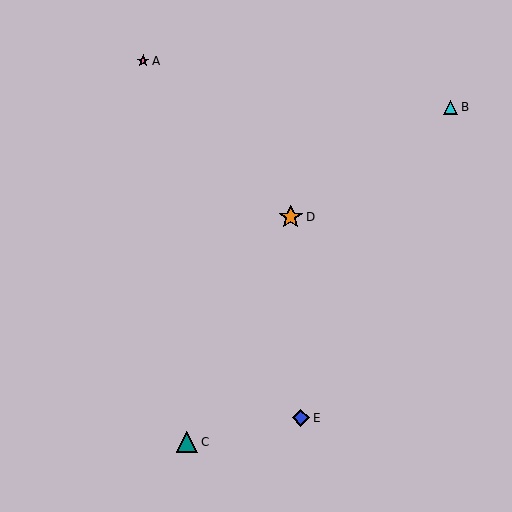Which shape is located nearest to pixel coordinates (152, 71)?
The pink star (labeled A) at (143, 61) is nearest to that location.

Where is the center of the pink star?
The center of the pink star is at (143, 61).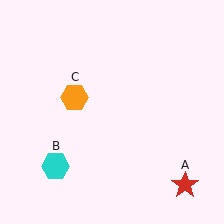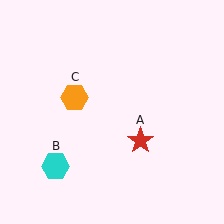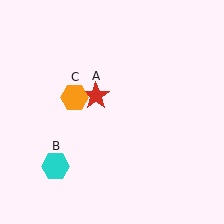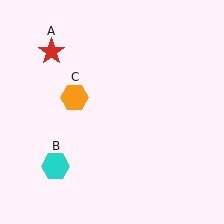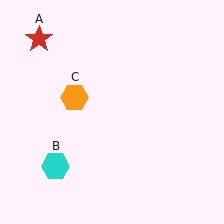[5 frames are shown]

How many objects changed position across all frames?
1 object changed position: red star (object A).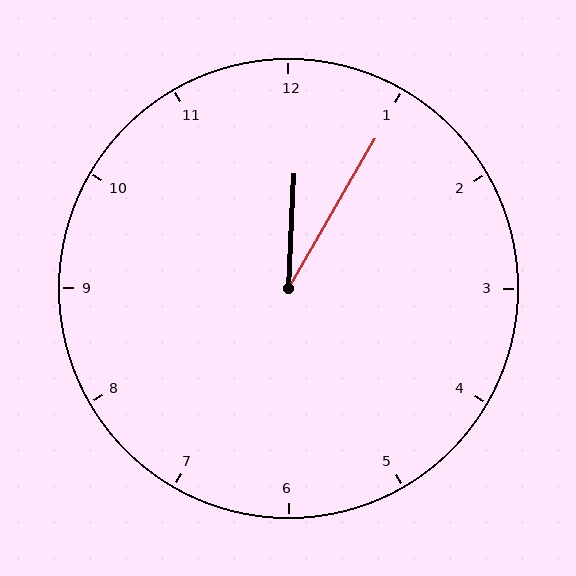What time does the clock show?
12:05.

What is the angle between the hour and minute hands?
Approximately 28 degrees.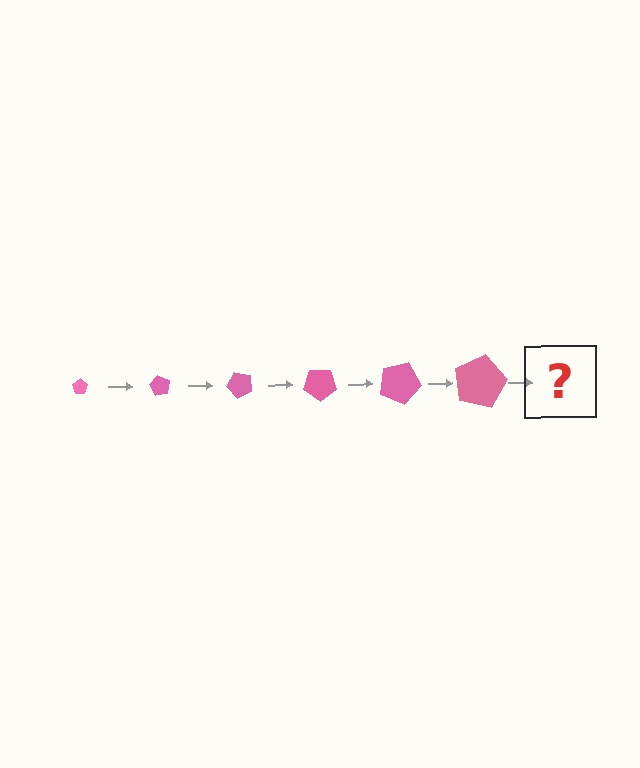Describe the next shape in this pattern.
It should be a pentagon, larger than the previous one and rotated 360 degrees from the start.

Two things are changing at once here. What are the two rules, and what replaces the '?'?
The two rules are that the pentagon grows larger each step and it rotates 60 degrees each step. The '?' should be a pentagon, larger than the previous one and rotated 360 degrees from the start.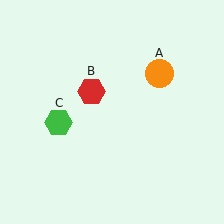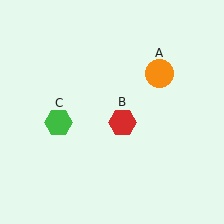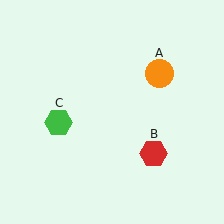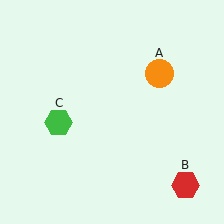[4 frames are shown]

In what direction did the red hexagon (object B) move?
The red hexagon (object B) moved down and to the right.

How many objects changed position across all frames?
1 object changed position: red hexagon (object B).